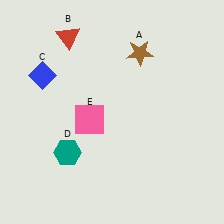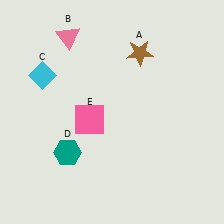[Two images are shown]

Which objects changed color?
B changed from red to pink. C changed from blue to cyan.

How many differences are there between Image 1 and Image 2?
There are 2 differences between the two images.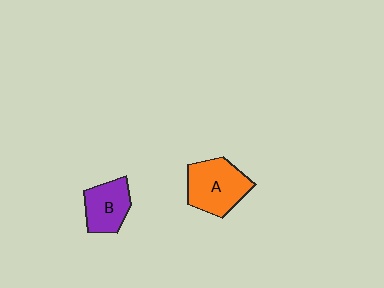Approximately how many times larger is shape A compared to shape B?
Approximately 1.3 times.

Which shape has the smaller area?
Shape B (purple).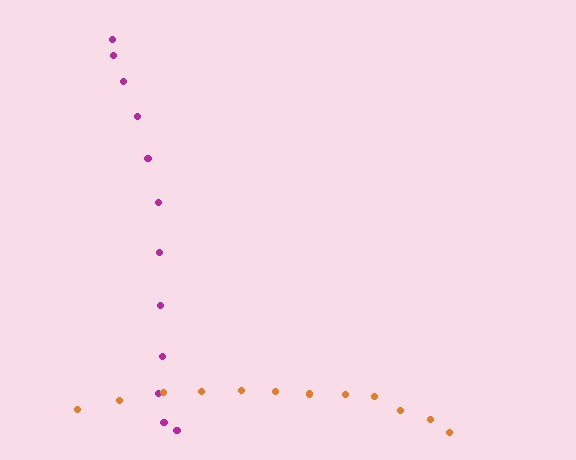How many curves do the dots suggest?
There are 2 distinct paths.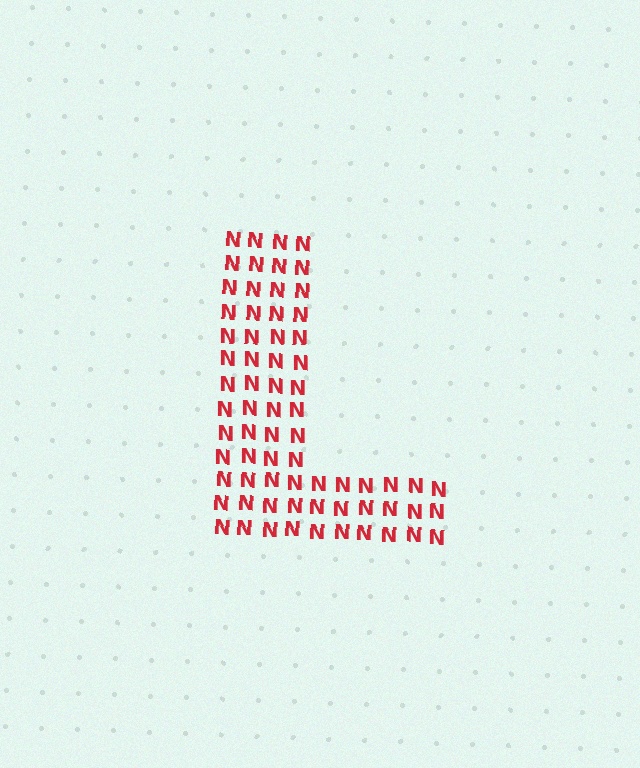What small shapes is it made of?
It is made of small letter N's.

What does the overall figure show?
The overall figure shows the letter L.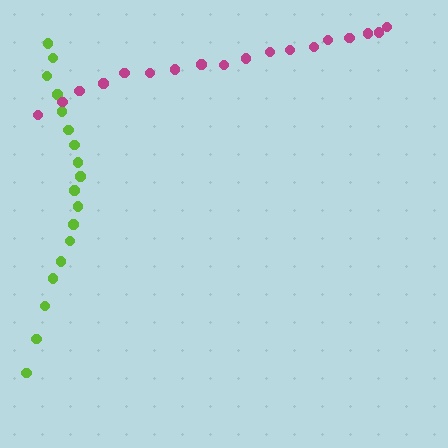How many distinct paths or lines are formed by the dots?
There are 2 distinct paths.